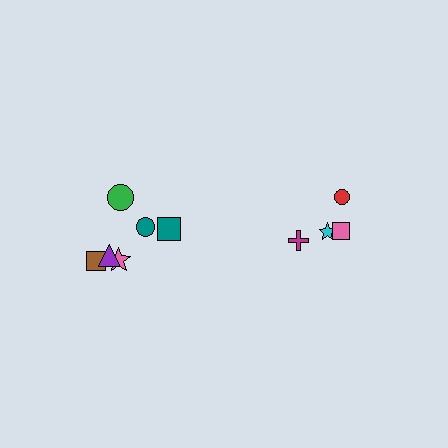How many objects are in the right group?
There are 4 objects.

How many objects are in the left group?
There are 6 objects.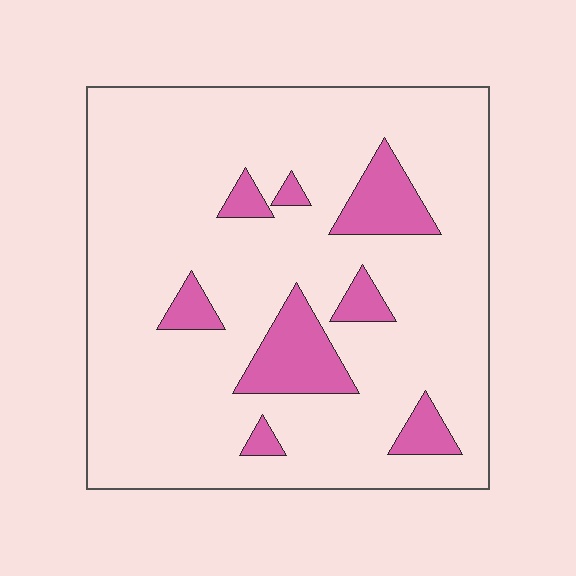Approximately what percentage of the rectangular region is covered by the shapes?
Approximately 15%.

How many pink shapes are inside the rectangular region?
8.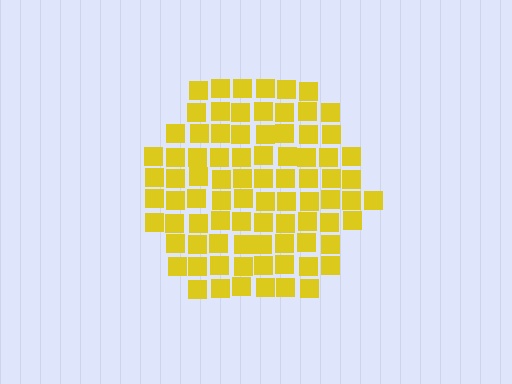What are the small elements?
The small elements are squares.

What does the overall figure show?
The overall figure shows a hexagon.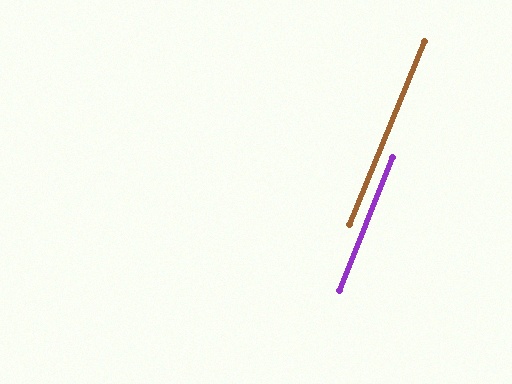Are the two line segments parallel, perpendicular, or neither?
Parallel — their directions differ by only 0.7°.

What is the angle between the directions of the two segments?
Approximately 1 degree.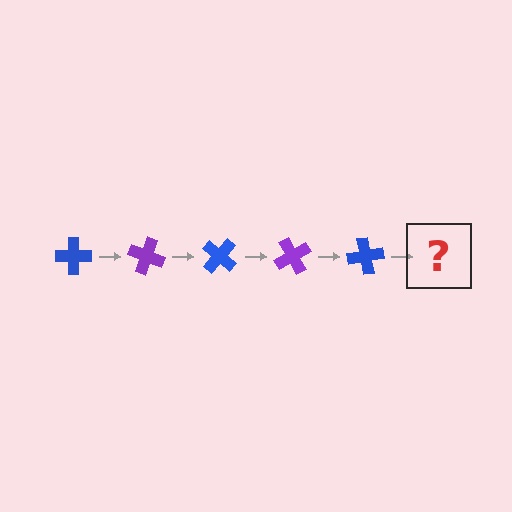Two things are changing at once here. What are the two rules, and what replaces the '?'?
The two rules are that it rotates 20 degrees each step and the color cycles through blue and purple. The '?' should be a purple cross, rotated 100 degrees from the start.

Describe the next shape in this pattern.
It should be a purple cross, rotated 100 degrees from the start.